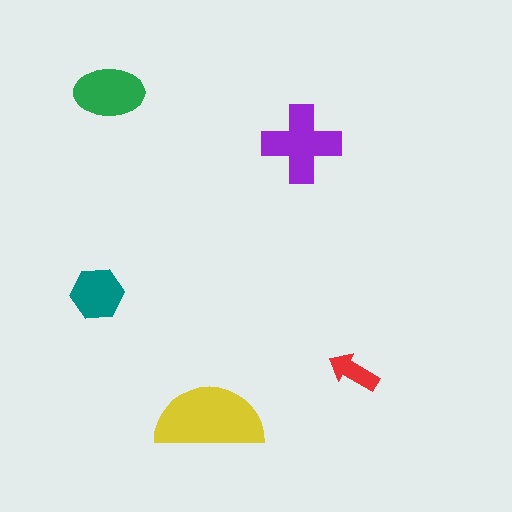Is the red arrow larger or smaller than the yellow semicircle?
Smaller.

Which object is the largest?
The yellow semicircle.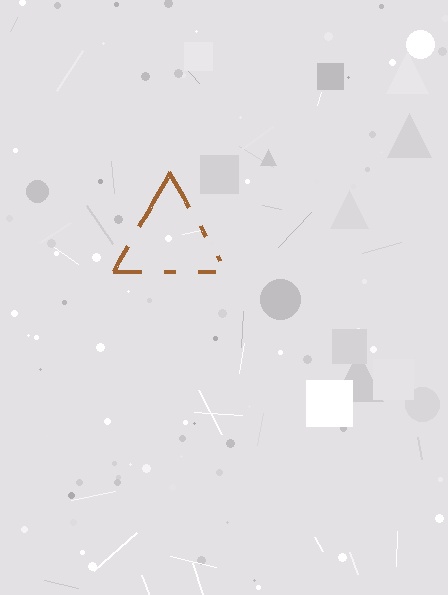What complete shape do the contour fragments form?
The contour fragments form a triangle.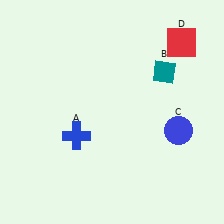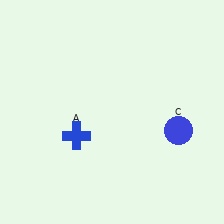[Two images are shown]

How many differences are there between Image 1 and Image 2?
There are 2 differences between the two images.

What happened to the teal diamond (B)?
The teal diamond (B) was removed in Image 2. It was in the top-right area of Image 1.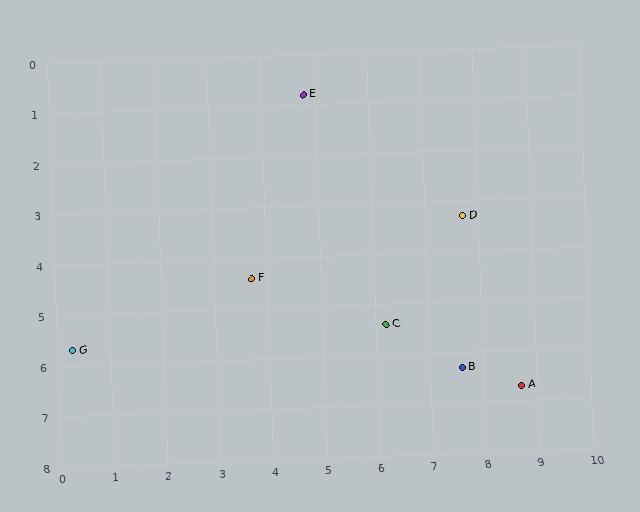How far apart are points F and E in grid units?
Points F and E are about 3.8 grid units apart.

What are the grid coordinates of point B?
Point B is at approximately (7.6, 6.3).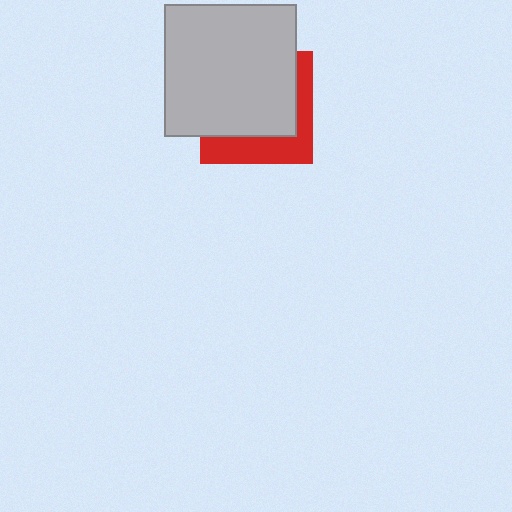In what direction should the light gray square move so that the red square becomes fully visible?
The light gray square should move toward the upper-left. That is the shortest direction to clear the overlap and leave the red square fully visible.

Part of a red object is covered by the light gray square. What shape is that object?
It is a square.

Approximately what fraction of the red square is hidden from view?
Roughly 66% of the red square is hidden behind the light gray square.